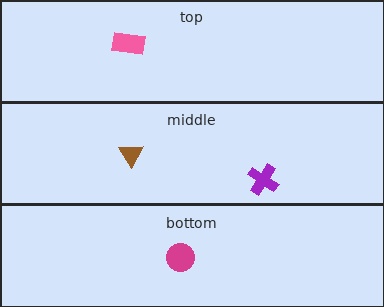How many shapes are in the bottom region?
1.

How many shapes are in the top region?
1.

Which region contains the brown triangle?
The middle region.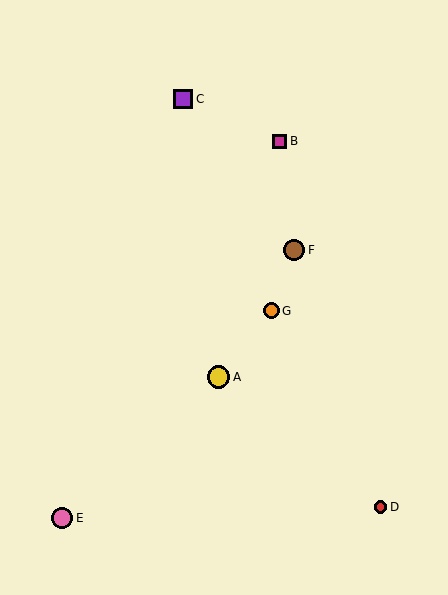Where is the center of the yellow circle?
The center of the yellow circle is at (218, 377).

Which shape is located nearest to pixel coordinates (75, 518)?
The pink circle (labeled E) at (62, 518) is nearest to that location.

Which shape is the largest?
The yellow circle (labeled A) is the largest.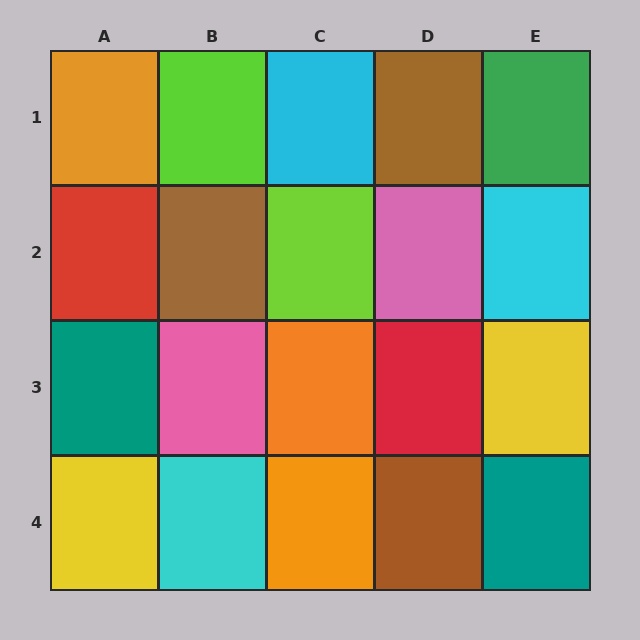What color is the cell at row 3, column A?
Teal.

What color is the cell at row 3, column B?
Pink.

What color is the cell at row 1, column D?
Brown.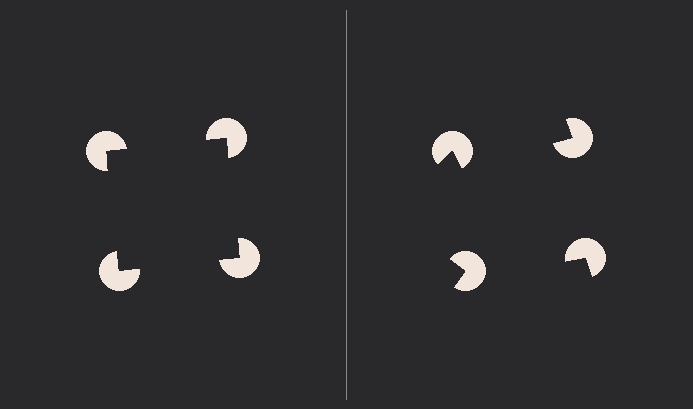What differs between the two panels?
The pac-man discs are positioned identically on both sides; only the wedge orientations differ. On the left they align to a square; on the right they are misaligned.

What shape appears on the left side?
An illusory square.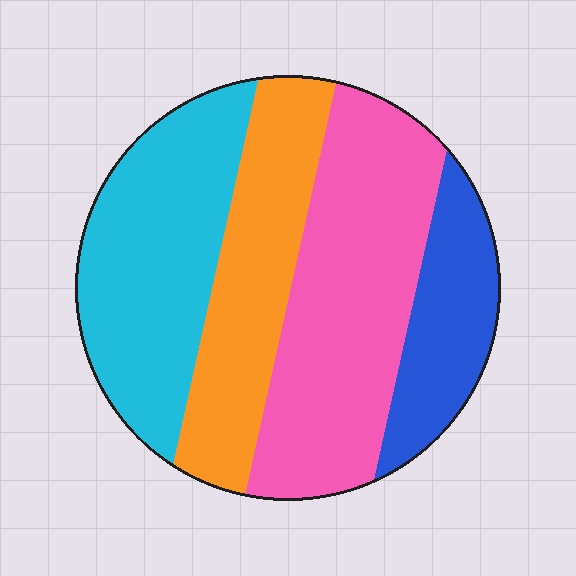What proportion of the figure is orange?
Orange takes up about one quarter (1/4) of the figure.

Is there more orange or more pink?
Pink.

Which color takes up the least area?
Blue, at roughly 15%.